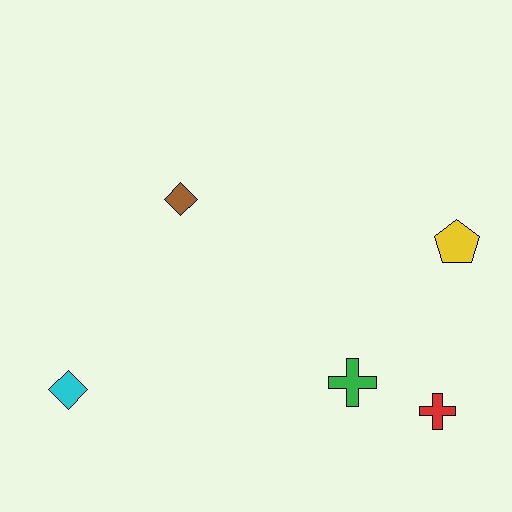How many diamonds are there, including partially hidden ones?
There are 2 diamonds.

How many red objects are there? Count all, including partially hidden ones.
There is 1 red object.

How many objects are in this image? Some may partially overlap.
There are 5 objects.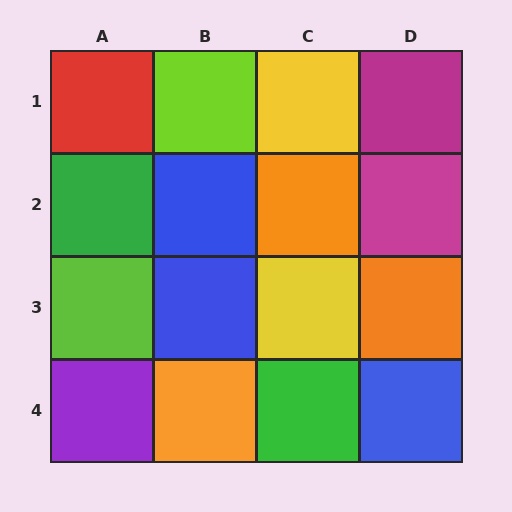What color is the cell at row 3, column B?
Blue.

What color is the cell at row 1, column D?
Magenta.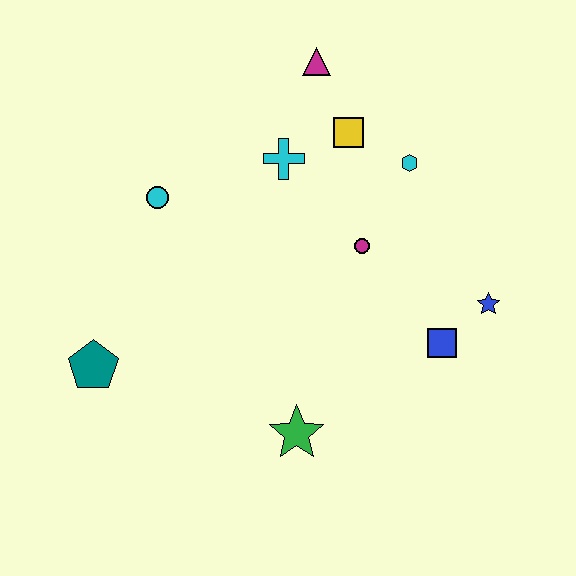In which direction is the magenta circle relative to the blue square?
The magenta circle is above the blue square.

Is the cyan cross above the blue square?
Yes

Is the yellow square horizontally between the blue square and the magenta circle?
No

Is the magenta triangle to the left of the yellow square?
Yes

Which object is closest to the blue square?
The blue star is closest to the blue square.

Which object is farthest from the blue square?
The teal pentagon is farthest from the blue square.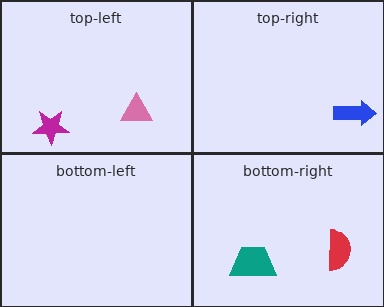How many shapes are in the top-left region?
2.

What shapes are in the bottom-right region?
The red semicircle, the teal trapezoid.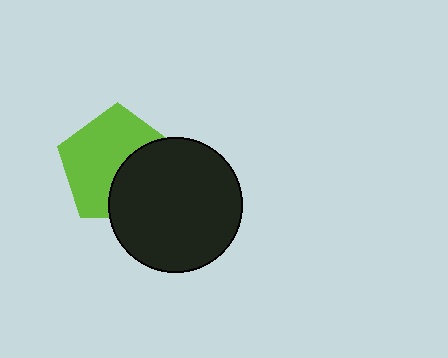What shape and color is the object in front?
The object in front is a black circle.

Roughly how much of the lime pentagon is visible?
About half of it is visible (roughly 61%).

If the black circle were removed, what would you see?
You would see the complete lime pentagon.